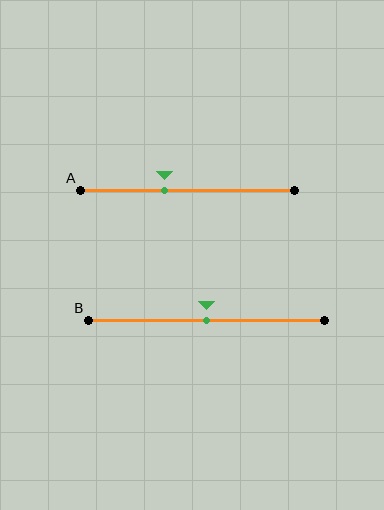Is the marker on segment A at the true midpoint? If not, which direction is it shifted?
No, the marker on segment A is shifted to the left by about 11% of the segment length.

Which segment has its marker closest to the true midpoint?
Segment B has its marker closest to the true midpoint.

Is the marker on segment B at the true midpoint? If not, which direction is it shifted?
Yes, the marker on segment B is at the true midpoint.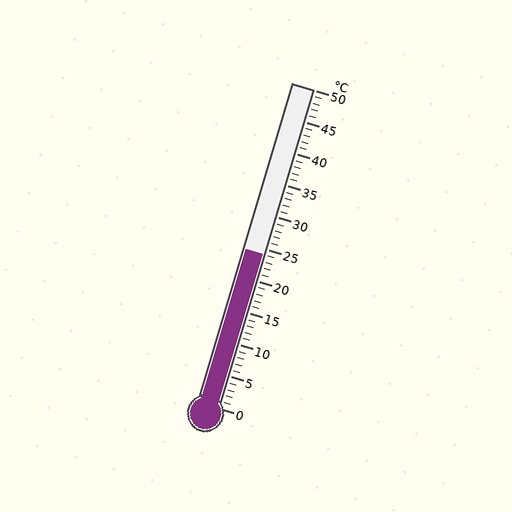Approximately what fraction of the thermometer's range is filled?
The thermometer is filled to approximately 50% of its range.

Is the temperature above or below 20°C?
The temperature is above 20°C.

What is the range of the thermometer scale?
The thermometer scale ranges from 0°C to 50°C.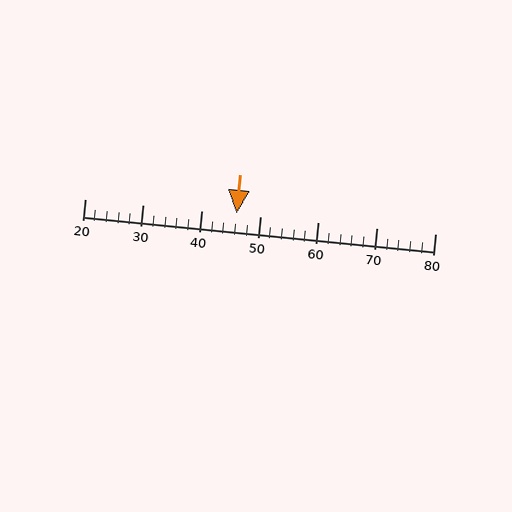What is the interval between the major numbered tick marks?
The major tick marks are spaced 10 units apart.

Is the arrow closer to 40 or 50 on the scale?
The arrow is closer to 50.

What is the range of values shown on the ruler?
The ruler shows values from 20 to 80.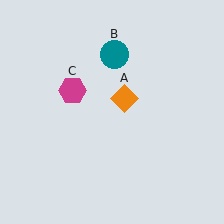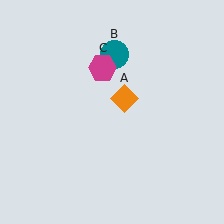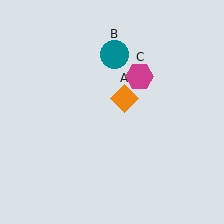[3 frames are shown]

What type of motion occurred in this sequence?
The magenta hexagon (object C) rotated clockwise around the center of the scene.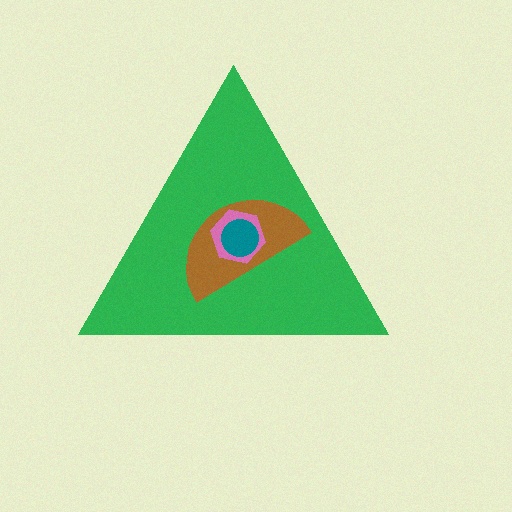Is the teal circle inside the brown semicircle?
Yes.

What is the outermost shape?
The green triangle.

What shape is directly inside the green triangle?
The brown semicircle.